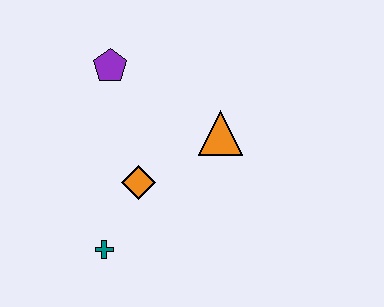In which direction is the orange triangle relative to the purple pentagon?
The orange triangle is to the right of the purple pentagon.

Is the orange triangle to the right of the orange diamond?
Yes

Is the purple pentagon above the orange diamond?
Yes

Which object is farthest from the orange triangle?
The teal cross is farthest from the orange triangle.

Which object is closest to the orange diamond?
The teal cross is closest to the orange diamond.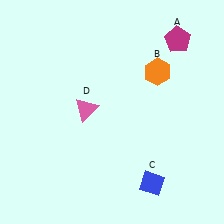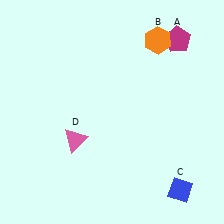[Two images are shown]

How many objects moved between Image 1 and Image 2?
3 objects moved between the two images.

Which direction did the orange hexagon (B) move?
The orange hexagon (B) moved up.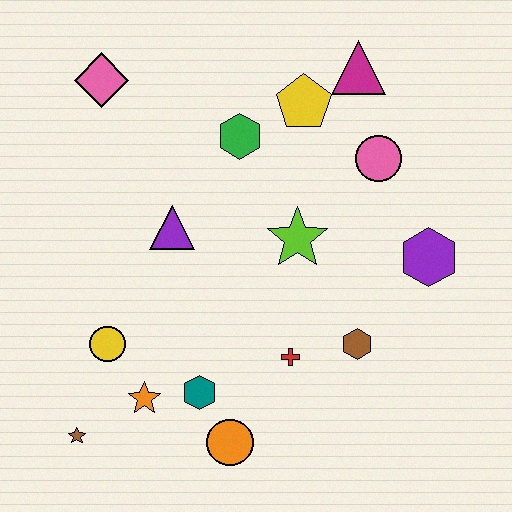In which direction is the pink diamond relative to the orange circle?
The pink diamond is above the orange circle.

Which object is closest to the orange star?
The teal hexagon is closest to the orange star.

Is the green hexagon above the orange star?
Yes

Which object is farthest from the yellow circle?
The magenta triangle is farthest from the yellow circle.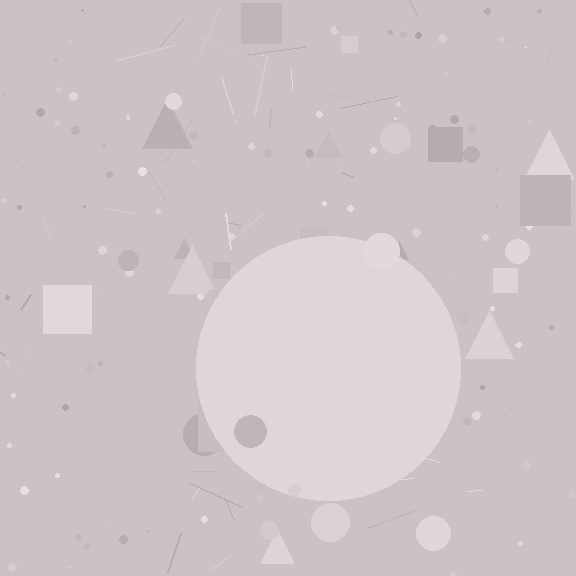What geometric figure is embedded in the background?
A circle is embedded in the background.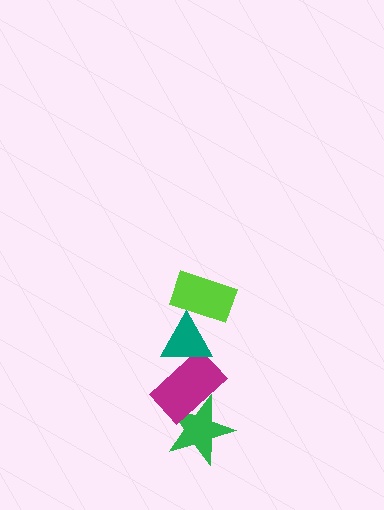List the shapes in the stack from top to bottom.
From top to bottom: the lime rectangle, the teal triangle, the magenta rectangle, the green star.